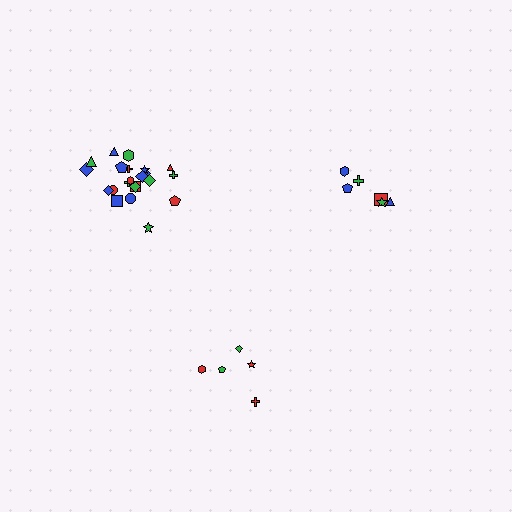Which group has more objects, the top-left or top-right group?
The top-left group.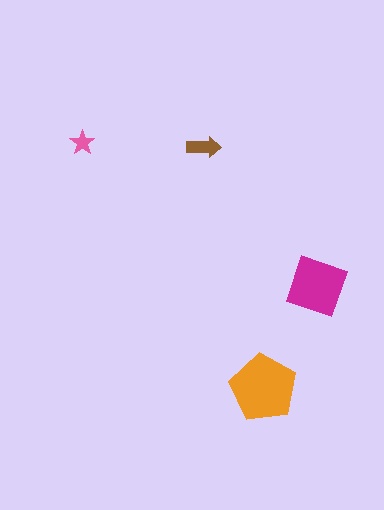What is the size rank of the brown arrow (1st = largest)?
3rd.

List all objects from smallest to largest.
The pink star, the brown arrow, the magenta diamond, the orange pentagon.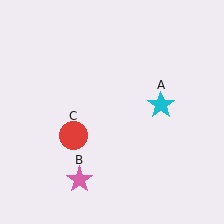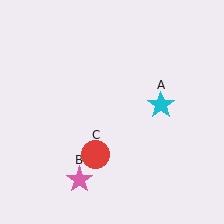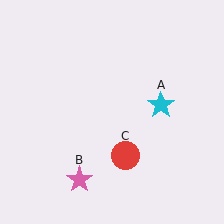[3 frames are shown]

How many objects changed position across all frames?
1 object changed position: red circle (object C).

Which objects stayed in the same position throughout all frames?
Cyan star (object A) and pink star (object B) remained stationary.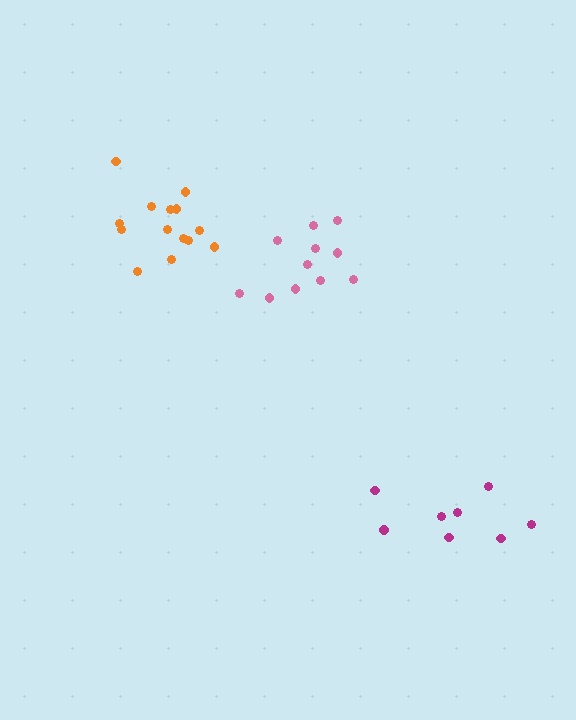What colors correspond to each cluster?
The clusters are colored: pink, orange, magenta.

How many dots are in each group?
Group 1: 11 dots, Group 2: 14 dots, Group 3: 8 dots (33 total).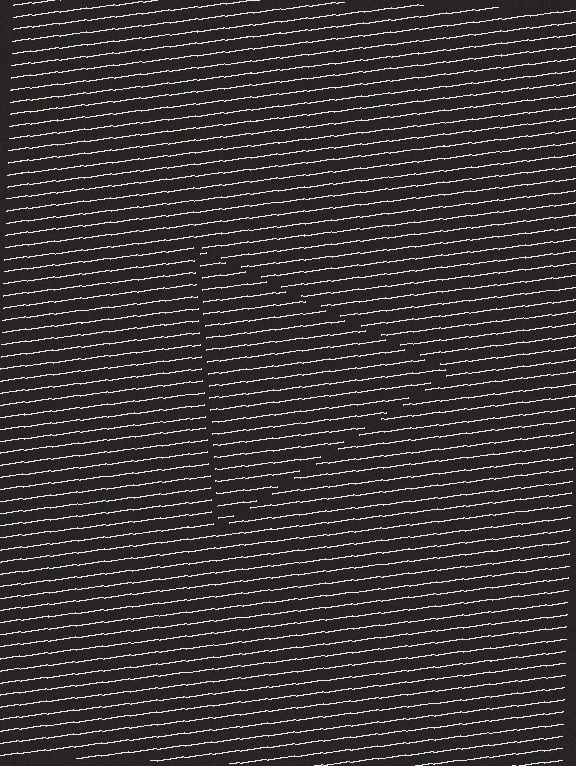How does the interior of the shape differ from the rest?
The interior of the shape contains the same grating, shifted by half a period — the contour is defined by the phase discontinuity where line-ends from the inner and outer gratings abut.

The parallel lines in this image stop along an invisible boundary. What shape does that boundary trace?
An illusory triangle. The interior of the shape contains the same grating, shifted by half a period — the contour is defined by the phase discontinuity where line-ends from the inner and outer gratings abut.